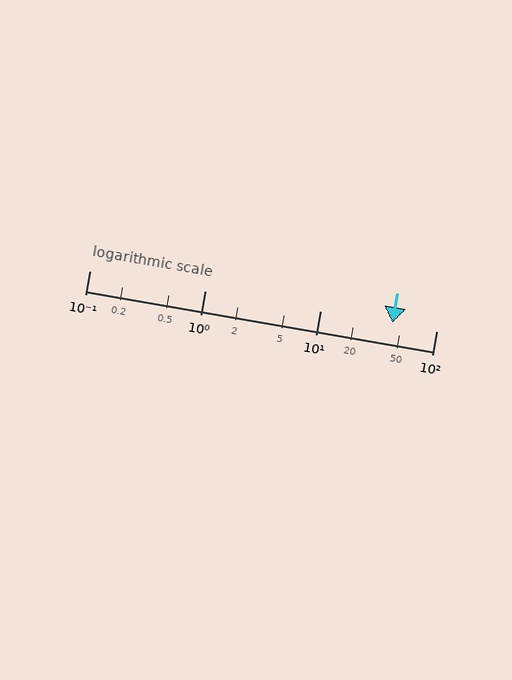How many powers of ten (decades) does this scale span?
The scale spans 3 decades, from 0.1 to 100.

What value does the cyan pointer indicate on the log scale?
The pointer indicates approximately 42.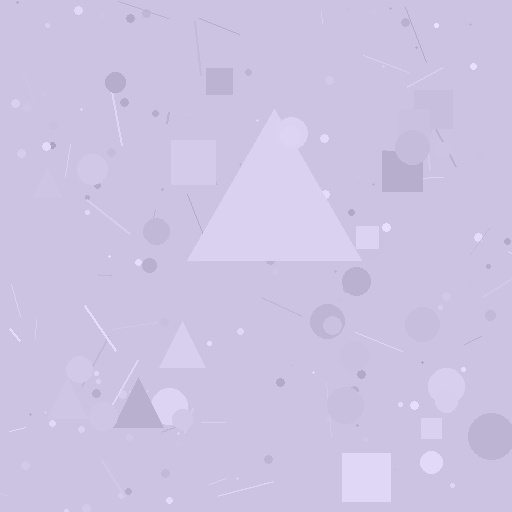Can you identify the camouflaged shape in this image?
The camouflaged shape is a triangle.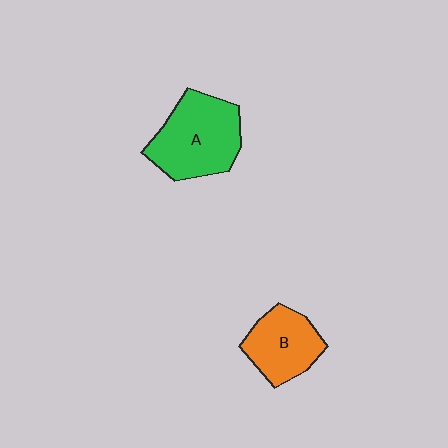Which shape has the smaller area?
Shape B (orange).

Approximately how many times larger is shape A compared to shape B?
Approximately 1.4 times.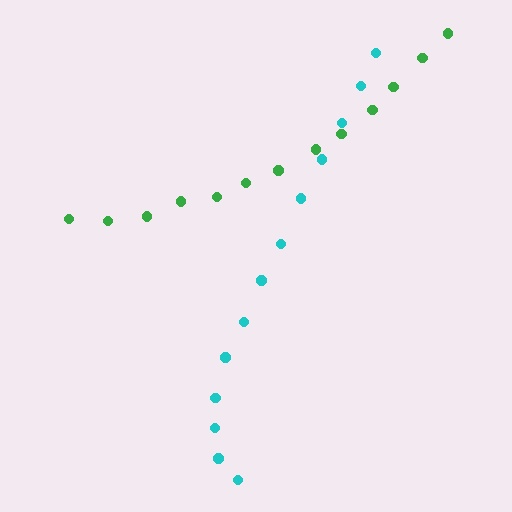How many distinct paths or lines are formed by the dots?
There are 2 distinct paths.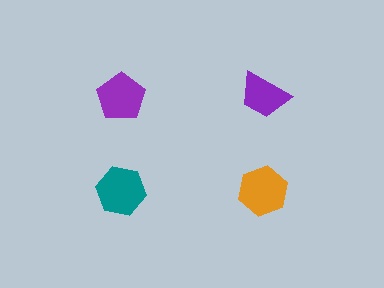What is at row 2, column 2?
An orange hexagon.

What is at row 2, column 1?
A teal hexagon.